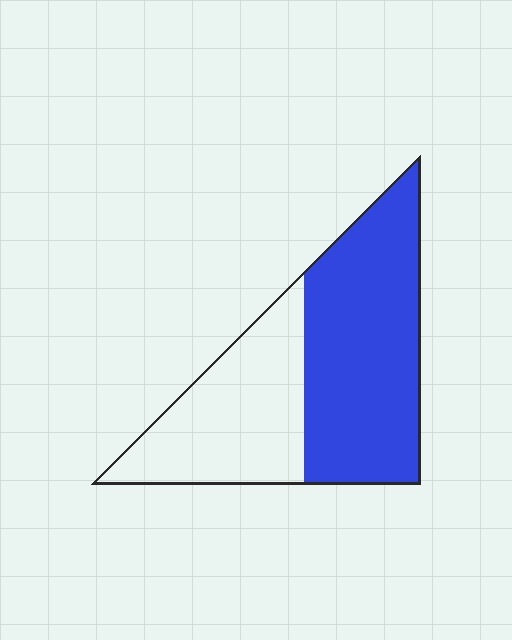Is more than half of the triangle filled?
Yes.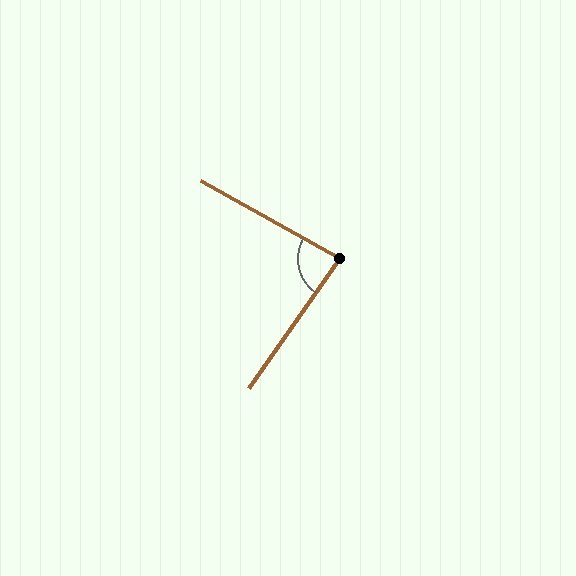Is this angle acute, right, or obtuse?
It is acute.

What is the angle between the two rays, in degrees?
Approximately 84 degrees.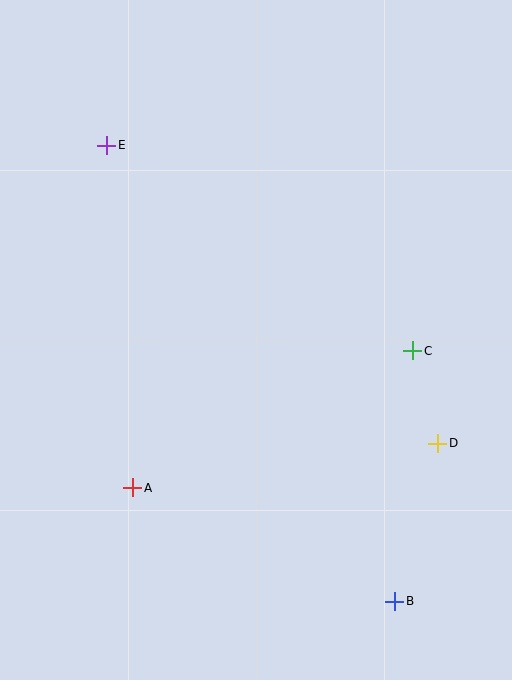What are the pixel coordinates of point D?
Point D is at (438, 443).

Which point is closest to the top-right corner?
Point C is closest to the top-right corner.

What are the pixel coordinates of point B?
Point B is at (395, 601).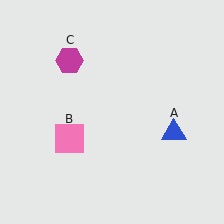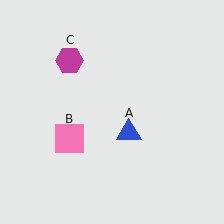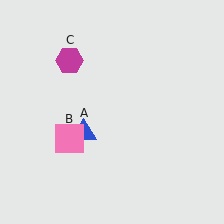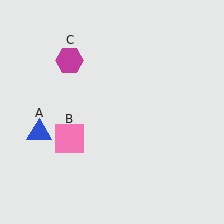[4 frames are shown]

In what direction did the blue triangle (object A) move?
The blue triangle (object A) moved left.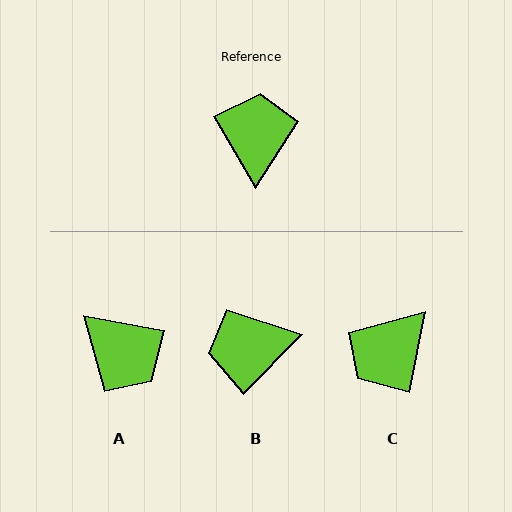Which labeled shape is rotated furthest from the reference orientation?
C, about 138 degrees away.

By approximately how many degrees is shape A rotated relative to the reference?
Approximately 132 degrees clockwise.